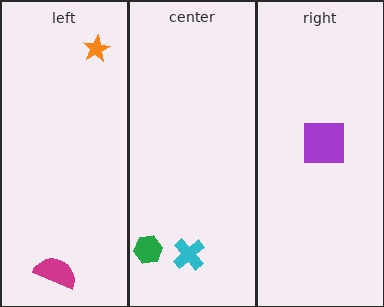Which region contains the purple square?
The right region.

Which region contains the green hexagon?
The center region.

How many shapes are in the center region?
2.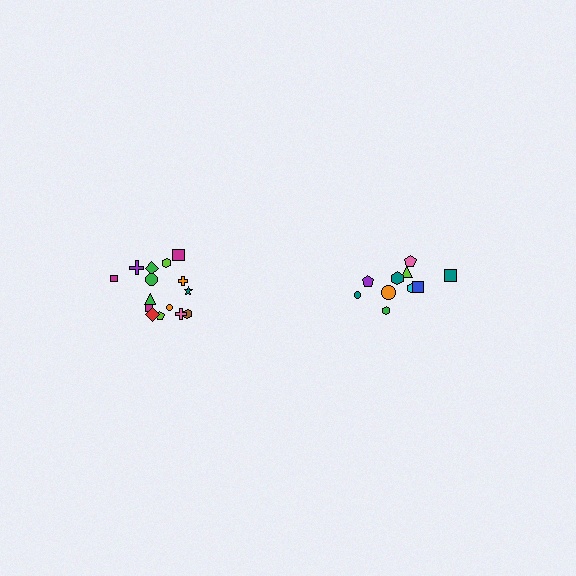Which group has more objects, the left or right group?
The left group.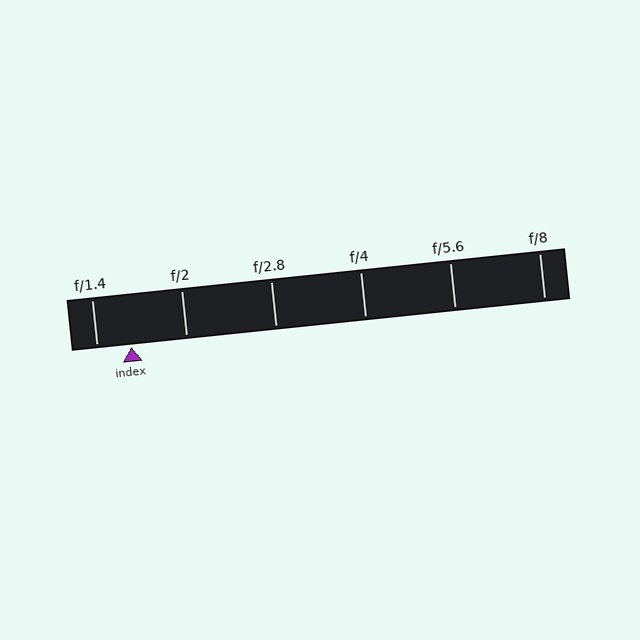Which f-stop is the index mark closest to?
The index mark is closest to f/1.4.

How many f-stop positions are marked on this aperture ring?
There are 6 f-stop positions marked.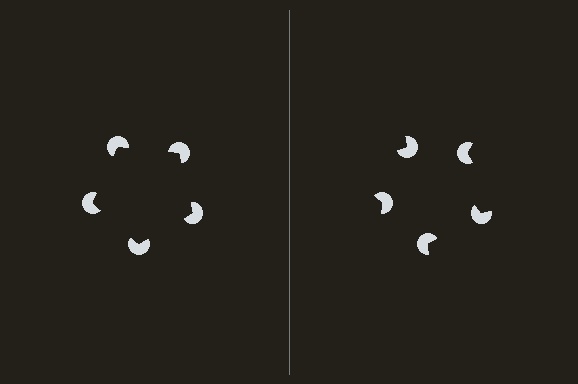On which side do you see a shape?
An illusory pentagon appears on the left side. On the right side the wedge cuts are rotated, so no coherent shape forms.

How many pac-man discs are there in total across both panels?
10 — 5 on each side.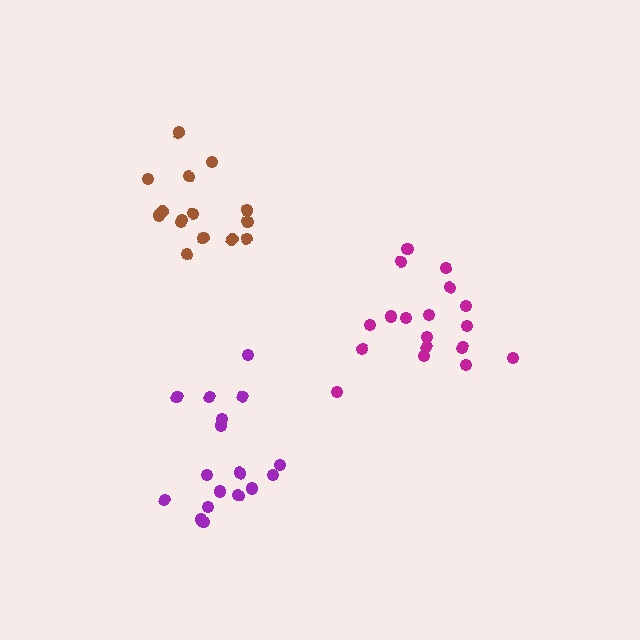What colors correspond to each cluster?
The clusters are colored: purple, magenta, brown.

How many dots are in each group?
Group 1: 17 dots, Group 2: 18 dots, Group 3: 15 dots (50 total).